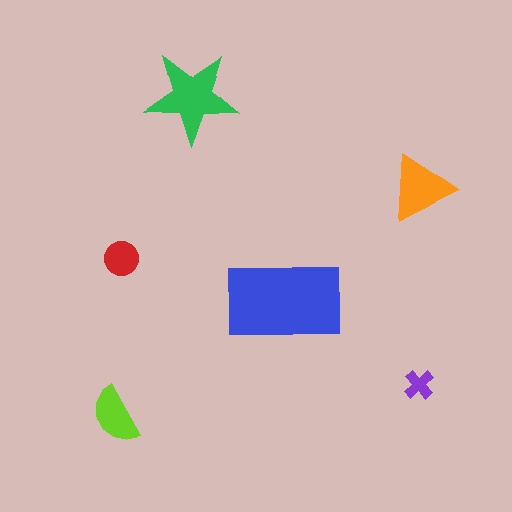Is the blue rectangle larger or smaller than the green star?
Larger.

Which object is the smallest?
The purple cross.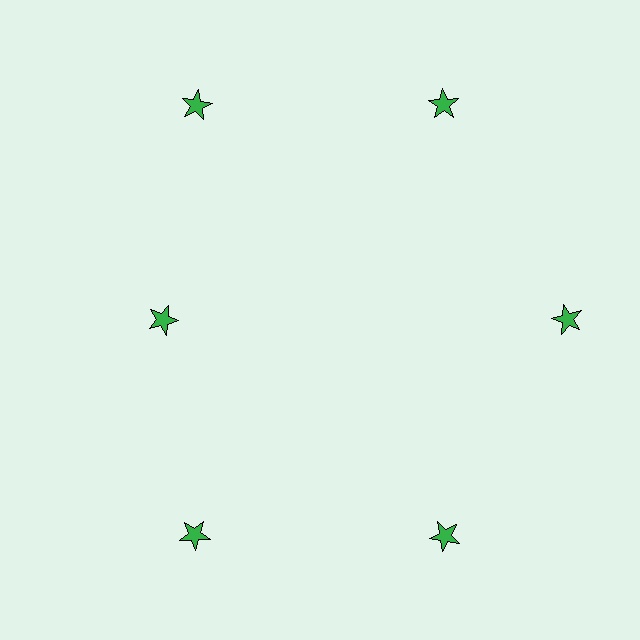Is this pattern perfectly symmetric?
No. The 6 green stars are arranged in a ring, but one element near the 9 o'clock position is pulled inward toward the center, breaking the 6-fold rotational symmetry.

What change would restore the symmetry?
The symmetry would be restored by moving it outward, back onto the ring so that all 6 stars sit at equal angles and equal distance from the center.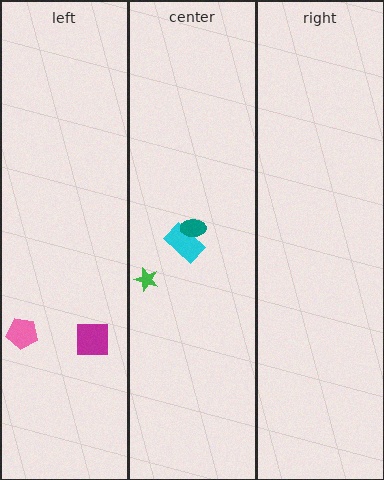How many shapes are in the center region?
3.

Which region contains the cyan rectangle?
The center region.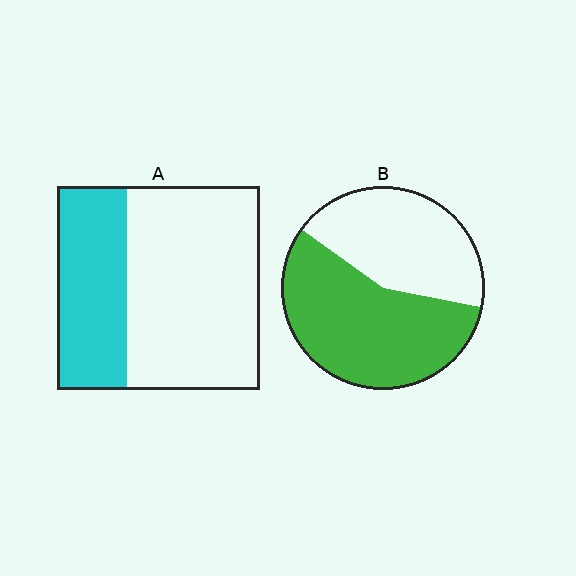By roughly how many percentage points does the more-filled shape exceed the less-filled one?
By roughly 20 percentage points (B over A).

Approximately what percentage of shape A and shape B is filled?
A is approximately 35% and B is approximately 55%.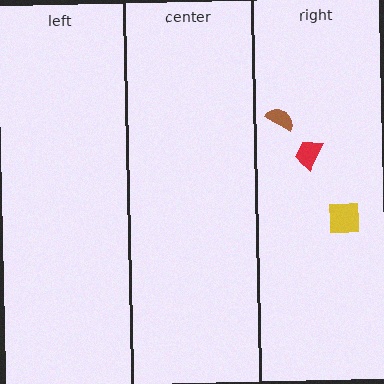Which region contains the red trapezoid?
The right region.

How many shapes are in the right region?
3.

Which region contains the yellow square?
The right region.